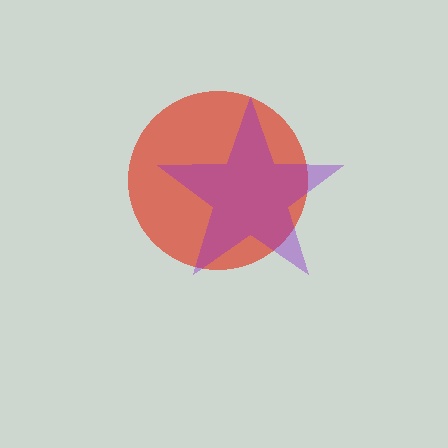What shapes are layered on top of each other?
The layered shapes are: a red circle, a purple star.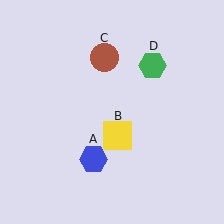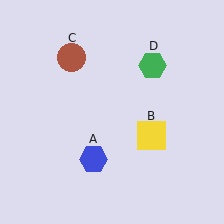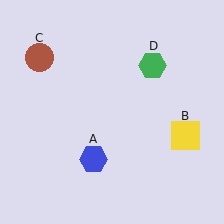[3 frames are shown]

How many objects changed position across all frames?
2 objects changed position: yellow square (object B), brown circle (object C).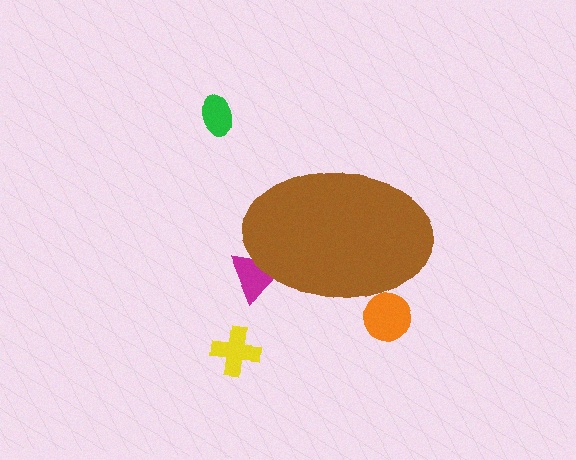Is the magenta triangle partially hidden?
Yes, the magenta triangle is partially hidden behind the brown ellipse.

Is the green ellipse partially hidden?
No, the green ellipse is fully visible.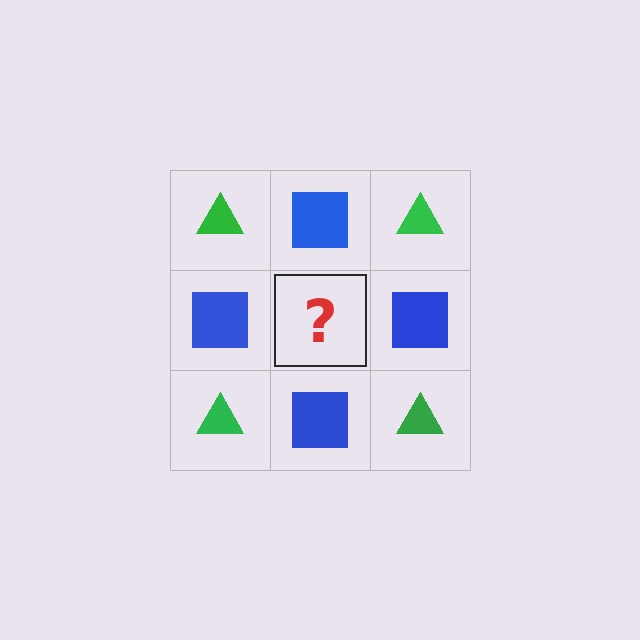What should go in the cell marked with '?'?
The missing cell should contain a green triangle.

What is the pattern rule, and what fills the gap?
The rule is that it alternates green triangle and blue square in a checkerboard pattern. The gap should be filled with a green triangle.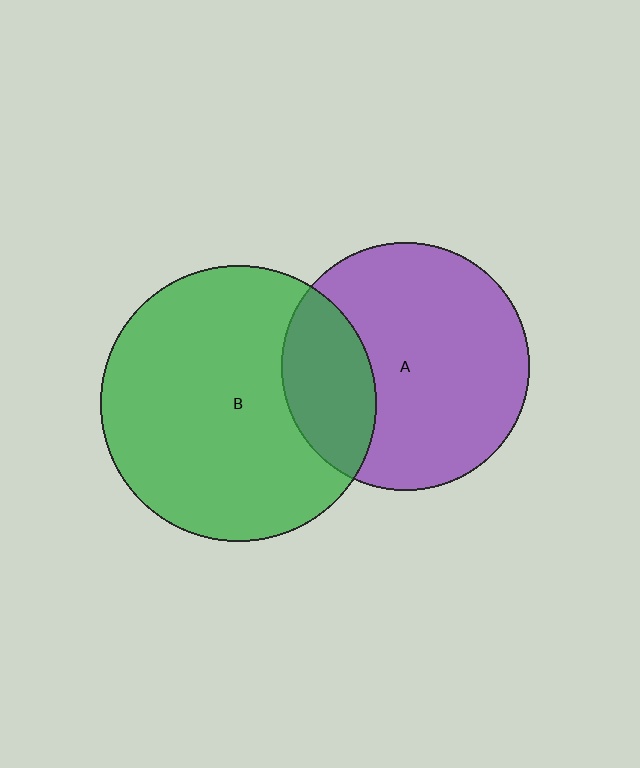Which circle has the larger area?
Circle B (green).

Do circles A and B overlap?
Yes.